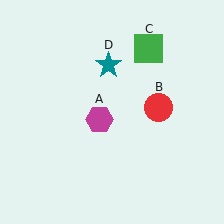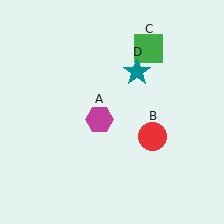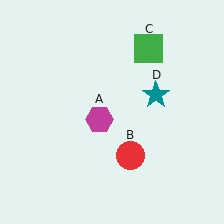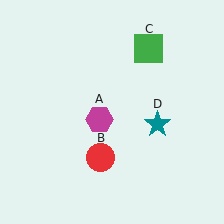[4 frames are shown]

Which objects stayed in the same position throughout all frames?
Magenta hexagon (object A) and green square (object C) remained stationary.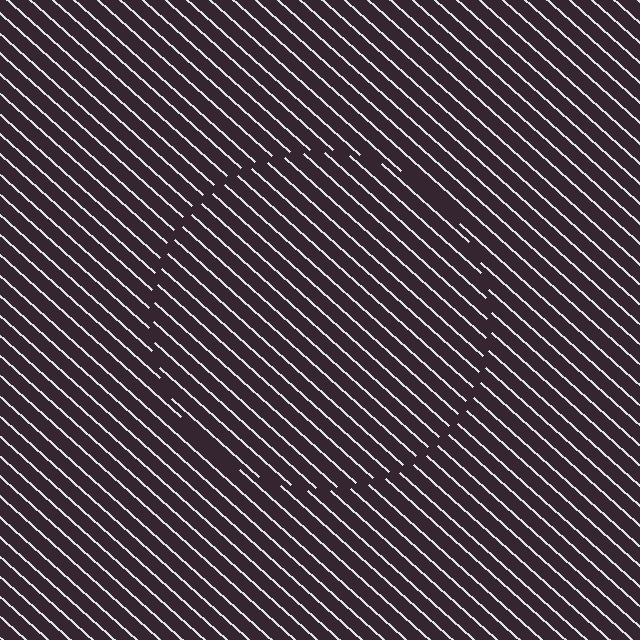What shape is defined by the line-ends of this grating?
An illusory circle. The interior of the shape contains the same grating, shifted by half a period — the contour is defined by the phase discontinuity where line-ends from the inner and outer gratings abut.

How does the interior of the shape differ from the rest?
The interior of the shape contains the same grating, shifted by half a period — the contour is defined by the phase discontinuity where line-ends from the inner and outer gratings abut.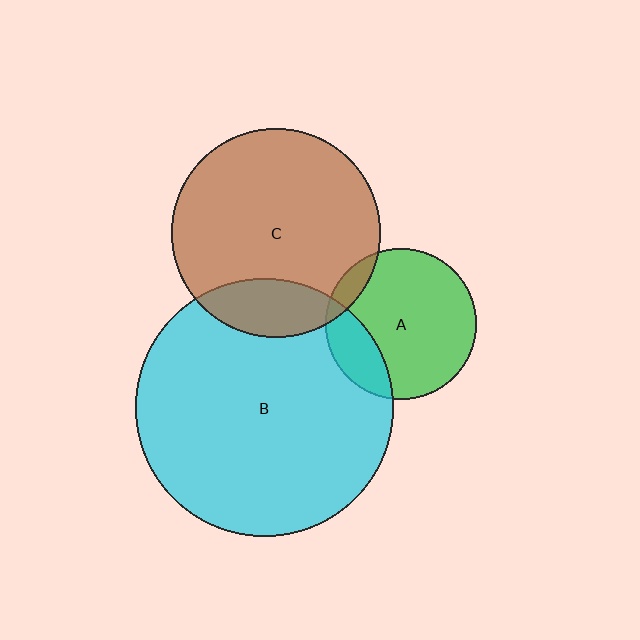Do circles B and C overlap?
Yes.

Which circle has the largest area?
Circle B (cyan).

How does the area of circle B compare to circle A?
Approximately 2.9 times.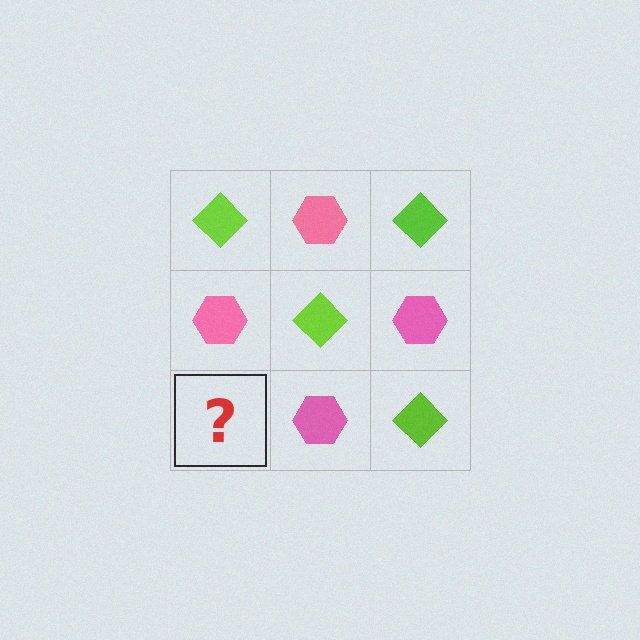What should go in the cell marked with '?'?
The missing cell should contain a lime diamond.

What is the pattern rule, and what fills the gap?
The rule is that it alternates lime diamond and pink hexagon in a checkerboard pattern. The gap should be filled with a lime diamond.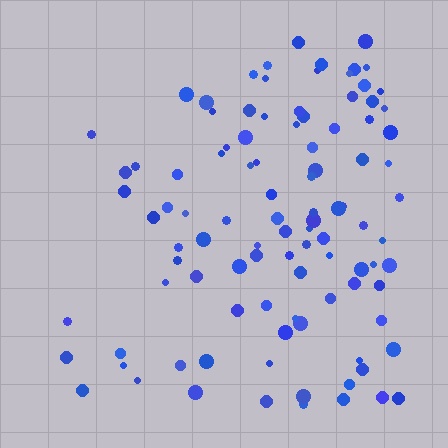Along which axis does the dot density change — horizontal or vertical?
Horizontal.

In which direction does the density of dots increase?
From left to right, with the right side densest.